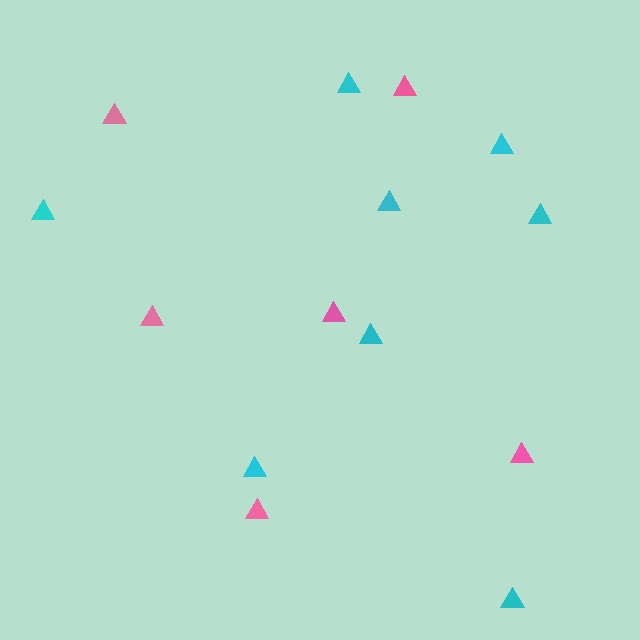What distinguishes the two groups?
There are 2 groups: one group of pink triangles (6) and one group of cyan triangles (8).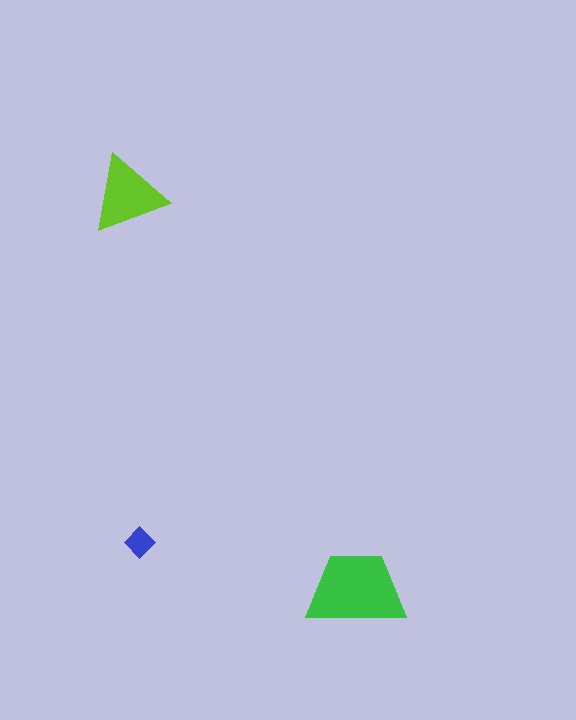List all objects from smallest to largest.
The blue diamond, the lime triangle, the green trapezoid.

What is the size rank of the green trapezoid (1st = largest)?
1st.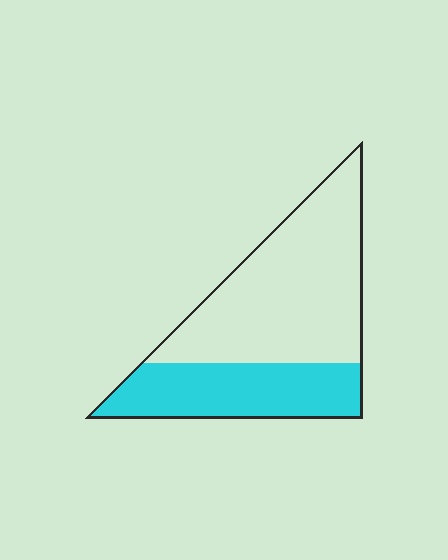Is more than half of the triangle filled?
No.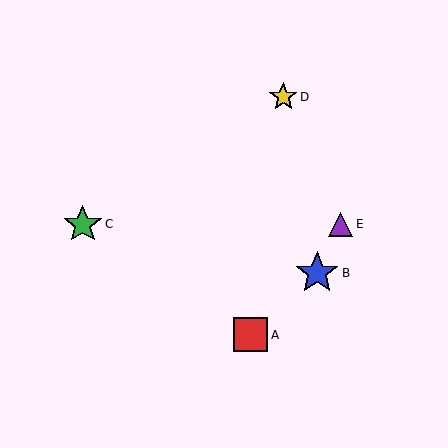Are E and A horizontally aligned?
No, E is at y≈224 and A is at y≈335.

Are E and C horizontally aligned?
Yes, both are at y≈224.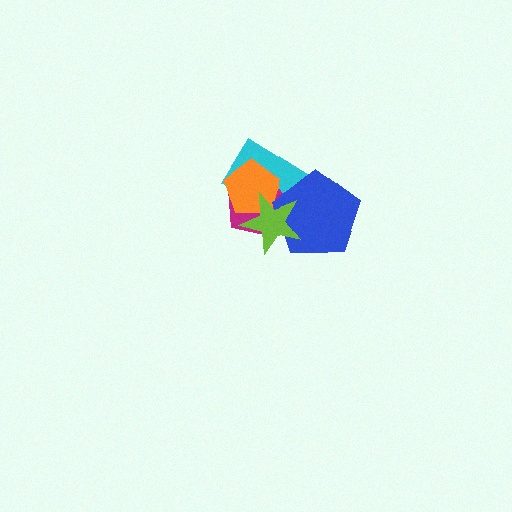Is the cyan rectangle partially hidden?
Yes, it is partially covered by another shape.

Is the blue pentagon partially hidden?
Yes, it is partially covered by another shape.